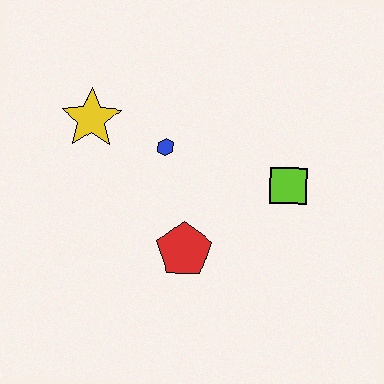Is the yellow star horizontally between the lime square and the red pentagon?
No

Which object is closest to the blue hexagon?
The yellow star is closest to the blue hexagon.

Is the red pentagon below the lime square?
Yes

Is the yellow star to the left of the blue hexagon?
Yes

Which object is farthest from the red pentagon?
The yellow star is farthest from the red pentagon.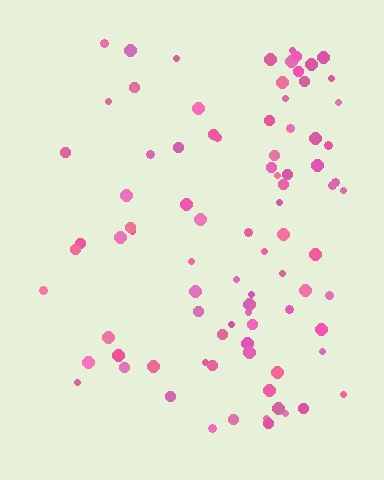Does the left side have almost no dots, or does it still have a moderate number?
Still a moderate number, just noticeably fewer than the right.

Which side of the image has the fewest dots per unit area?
The left.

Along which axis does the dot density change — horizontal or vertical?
Horizontal.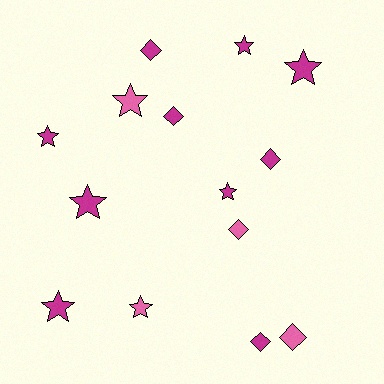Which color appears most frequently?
Magenta, with 10 objects.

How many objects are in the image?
There are 14 objects.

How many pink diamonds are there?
There are 2 pink diamonds.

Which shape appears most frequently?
Star, with 8 objects.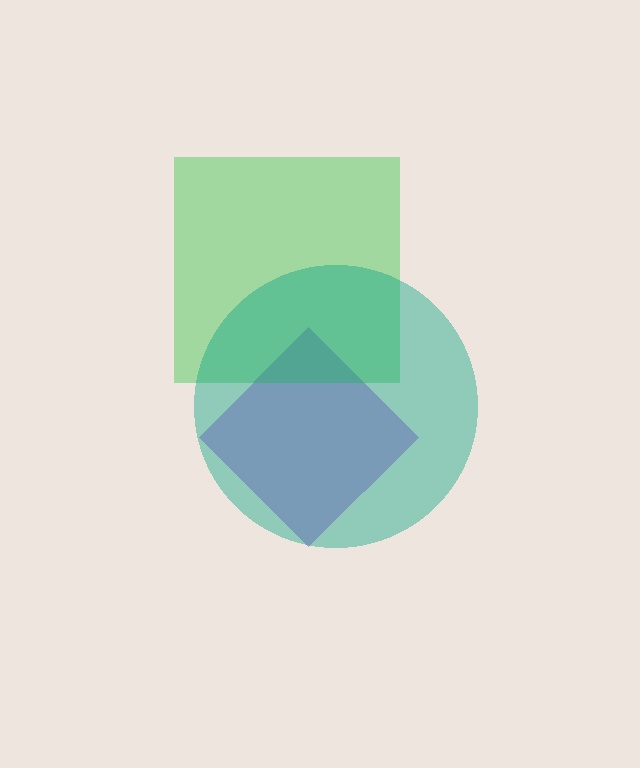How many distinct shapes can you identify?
There are 3 distinct shapes: a purple diamond, a green square, a teal circle.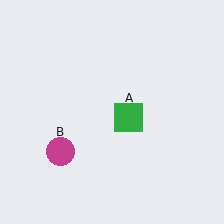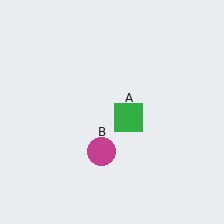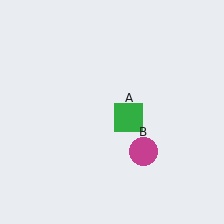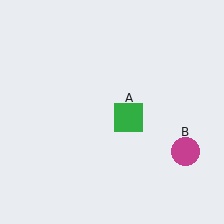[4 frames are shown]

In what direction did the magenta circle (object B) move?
The magenta circle (object B) moved right.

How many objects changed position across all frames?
1 object changed position: magenta circle (object B).